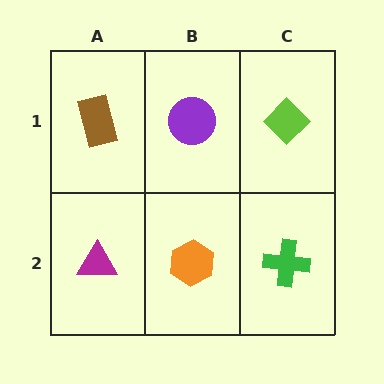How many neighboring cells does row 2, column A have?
2.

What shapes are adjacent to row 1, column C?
A green cross (row 2, column C), a purple circle (row 1, column B).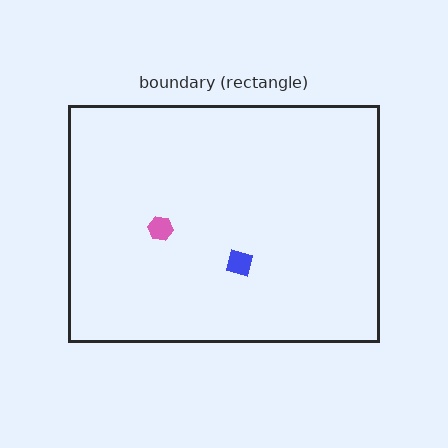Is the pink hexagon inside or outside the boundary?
Inside.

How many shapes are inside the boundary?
2 inside, 0 outside.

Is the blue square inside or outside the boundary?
Inside.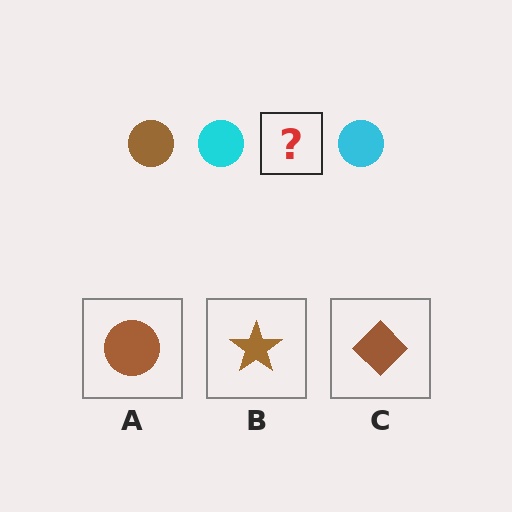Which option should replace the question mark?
Option A.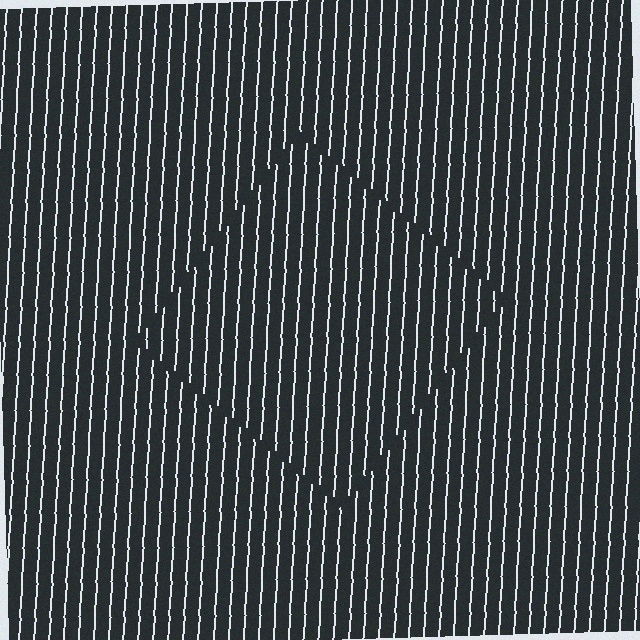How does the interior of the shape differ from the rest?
The interior of the shape contains the same grating, shifted by half a period — the contour is defined by the phase discontinuity where line-ends from the inner and outer gratings abut.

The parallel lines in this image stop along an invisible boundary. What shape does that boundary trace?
An illusory square. The interior of the shape contains the same grating, shifted by half a period — the contour is defined by the phase discontinuity where line-ends from the inner and outer gratings abut.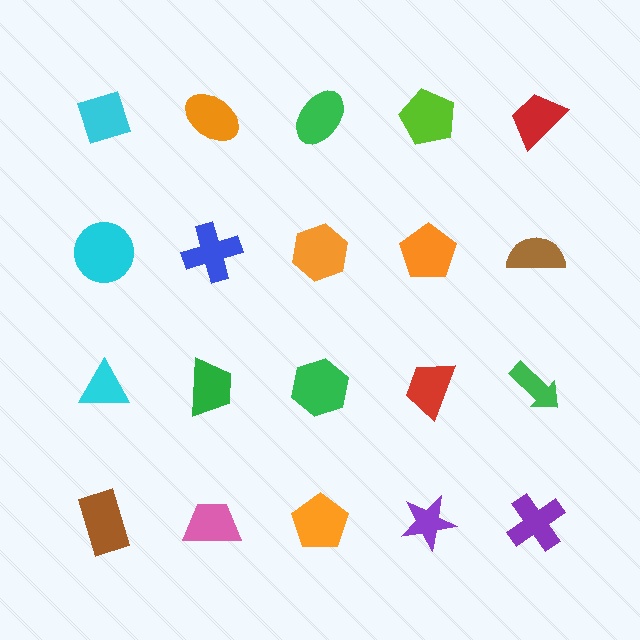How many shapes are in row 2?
5 shapes.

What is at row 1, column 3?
A green ellipse.